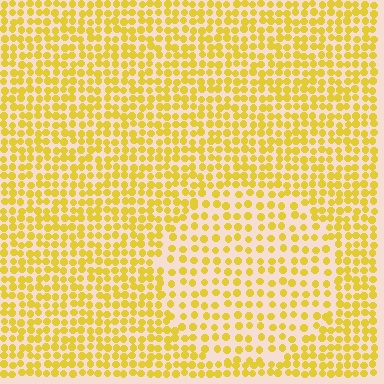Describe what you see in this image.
The image contains small yellow elements arranged at two different densities. A circle-shaped region is visible where the elements are less densely packed than the surrounding area.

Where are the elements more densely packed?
The elements are more densely packed outside the circle boundary.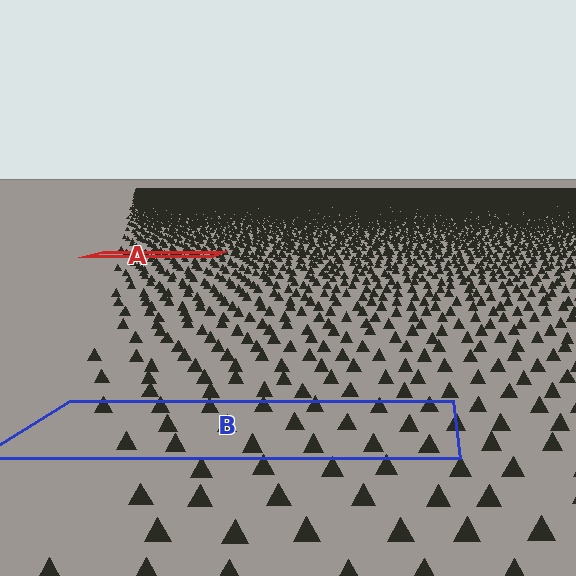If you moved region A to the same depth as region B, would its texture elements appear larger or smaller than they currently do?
They would appear larger. At a closer depth, the same texture elements are projected at a bigger on-screen size.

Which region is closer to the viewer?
Region B is closer. The texture elements there are larger and more spread out.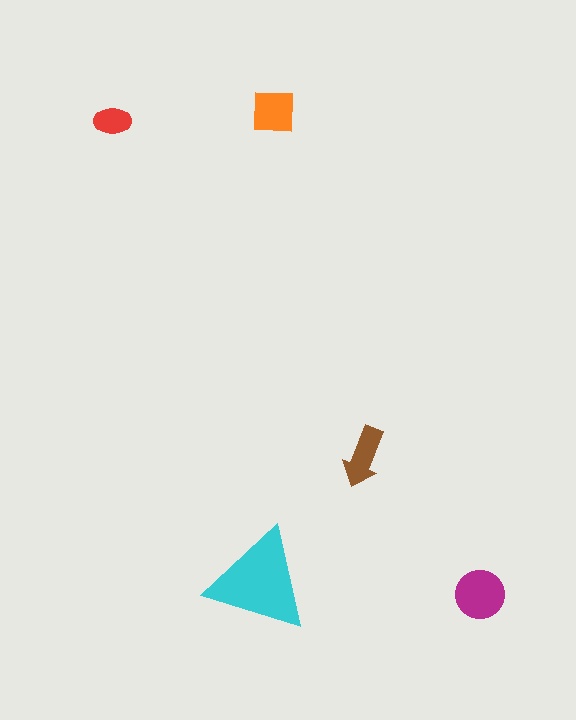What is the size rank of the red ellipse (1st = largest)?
5th.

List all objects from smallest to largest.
The red ellipse, the brown arrow, the orange square, the magenta circle, the cyan triangle.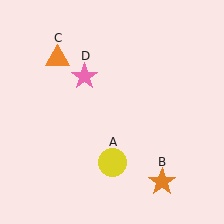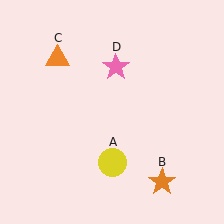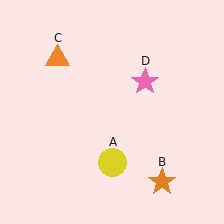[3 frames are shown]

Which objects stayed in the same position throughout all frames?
Yellow circle (object A) and orange star (object B) and orange triangle (object C) remained stationary.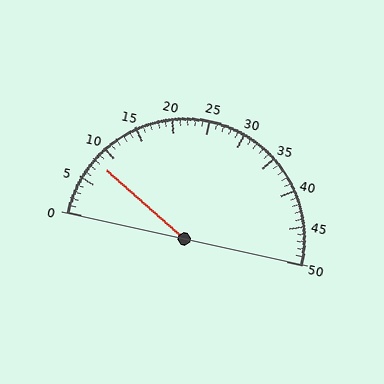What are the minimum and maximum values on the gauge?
The gauge ranges from 0 to 50.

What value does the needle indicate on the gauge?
The needle indicates approximately 8.